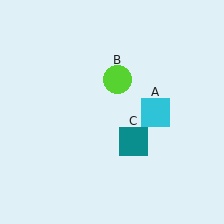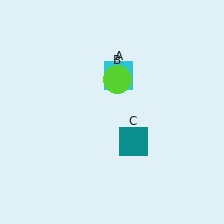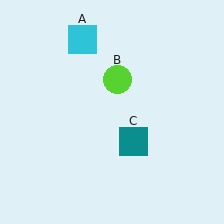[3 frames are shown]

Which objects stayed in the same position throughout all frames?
Lime circle (object B) and teal square (object C) remained stationary.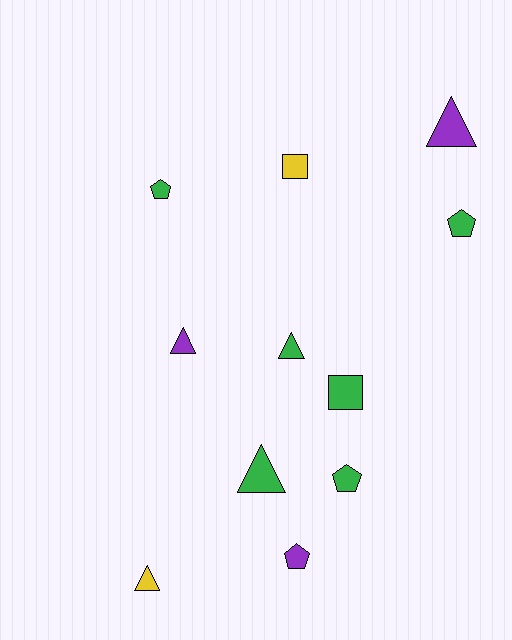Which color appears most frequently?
Green, with 6 objects.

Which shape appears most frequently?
Triangle, with 5 objects.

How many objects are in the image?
There are 11 objects.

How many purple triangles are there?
There are 2 purple triangles.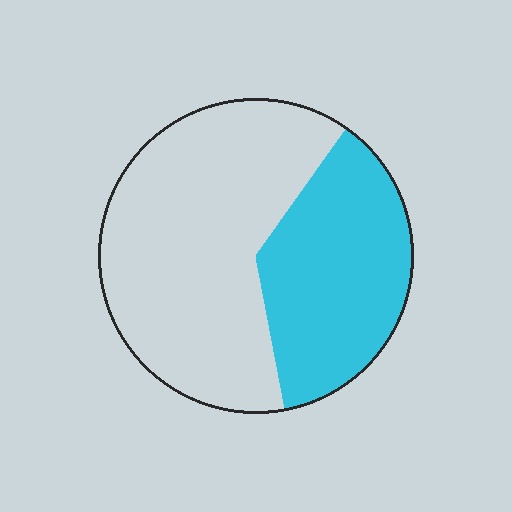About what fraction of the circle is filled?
About three eighths (3/8).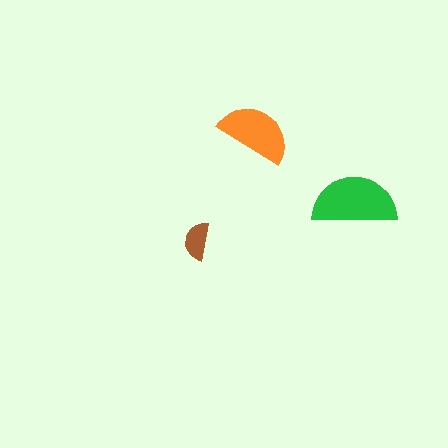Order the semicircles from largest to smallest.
the green one, the orange one, the brown one.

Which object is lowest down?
The brown semicircle is bottommost.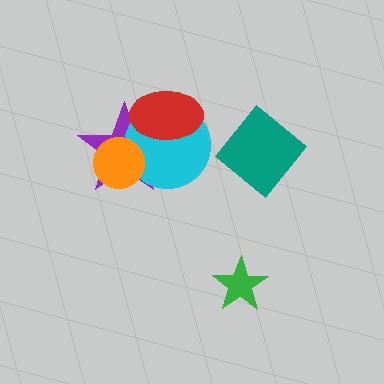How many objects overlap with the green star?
0 objects overlap with the green star.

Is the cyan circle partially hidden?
Yes, it is partially covered by another shape.